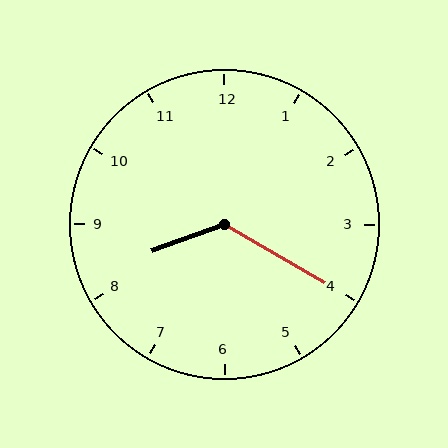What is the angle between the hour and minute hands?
Approximately 130 degrees.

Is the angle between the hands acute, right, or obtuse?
It is obtuse.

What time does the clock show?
8:20.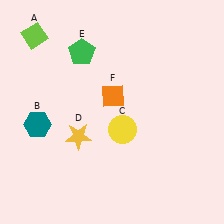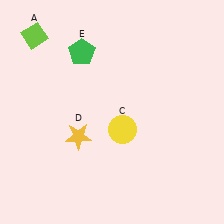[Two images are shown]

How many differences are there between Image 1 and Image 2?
There are 2 differences between the two images.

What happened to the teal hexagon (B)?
The teal hexagon (B) was removed in Image 2. It was in the bottom-left area of Image 1.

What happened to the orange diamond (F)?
The orange diamond (F) was removed in Image 2. It was in the top-right area of Image 1.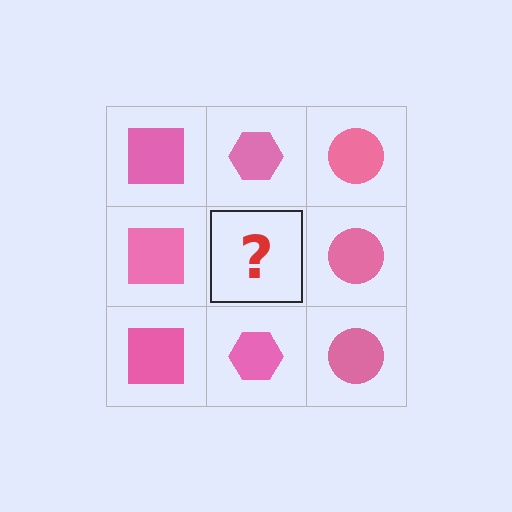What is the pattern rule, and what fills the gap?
The rule is that each column has a consistent shape. The gap should be filled with a pink hexagon.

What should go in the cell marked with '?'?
The missing cell should contain a pink hexagon.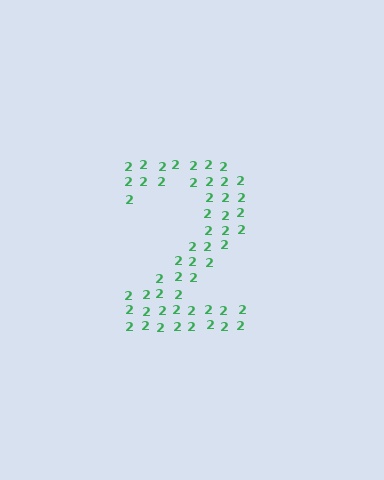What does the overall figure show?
The overall figure shows the digit 2.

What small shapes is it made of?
It is made of small digit 2's.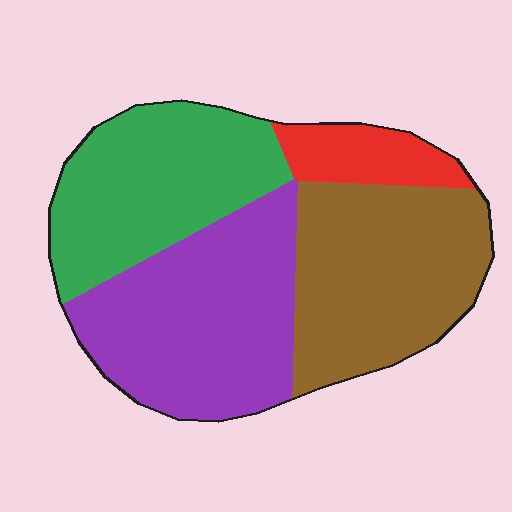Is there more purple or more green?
Purple.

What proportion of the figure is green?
Green covers about 25% of the figure.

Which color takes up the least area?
Red, at roughly 10%.